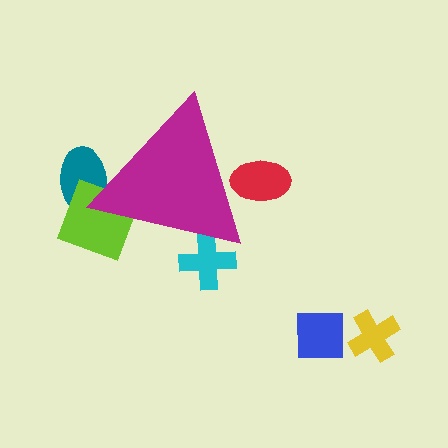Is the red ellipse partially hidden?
Yes, the red ellipse is partially hidden behind the magenta triangle.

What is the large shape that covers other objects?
A magenta triangle.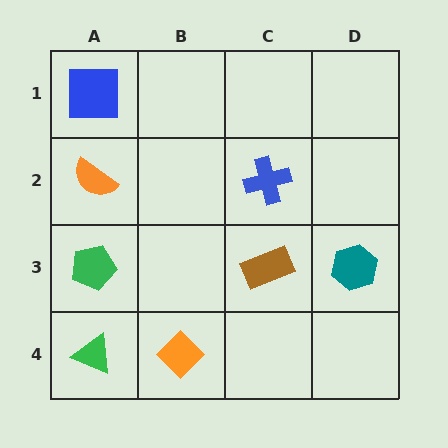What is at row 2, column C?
A blue cross.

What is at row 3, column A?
A green pentagon.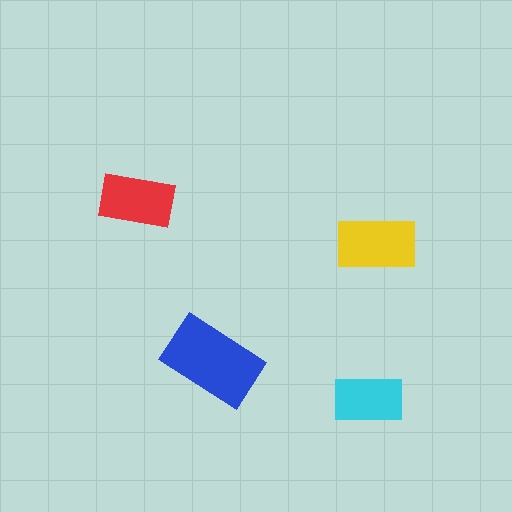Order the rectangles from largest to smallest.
the blue one, the yellow one, the red one, the cyan one.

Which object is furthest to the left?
The red rectangle is leftmost.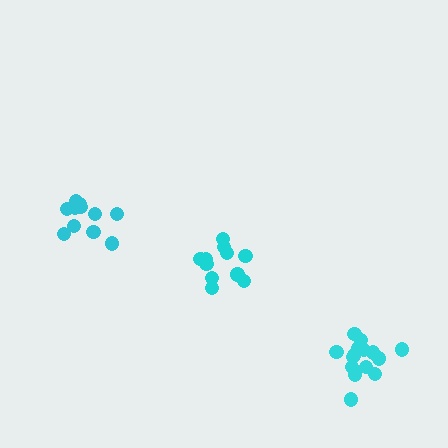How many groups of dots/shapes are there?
There are 3 groups.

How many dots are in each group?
Group 1: 11 dots, Group 2: 11 dots, Group 3: 15 dots (37 total).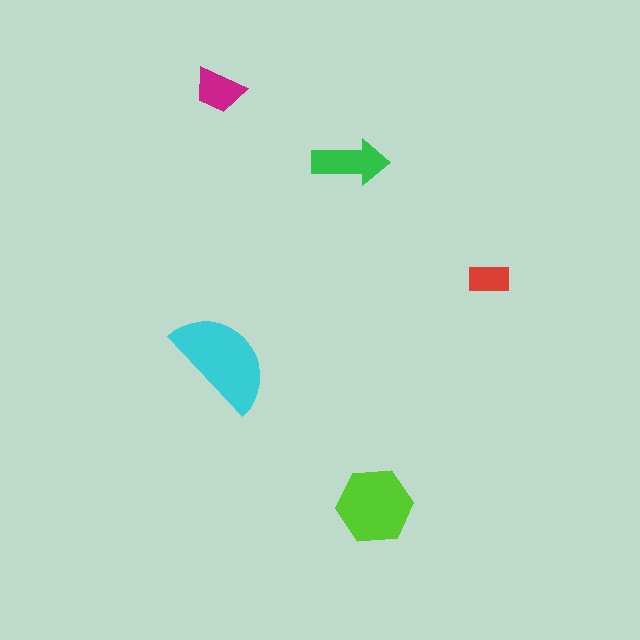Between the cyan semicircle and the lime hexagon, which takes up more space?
The cyan semicircle.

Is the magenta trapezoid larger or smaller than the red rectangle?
Larger.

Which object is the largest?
The cyan semicircle.